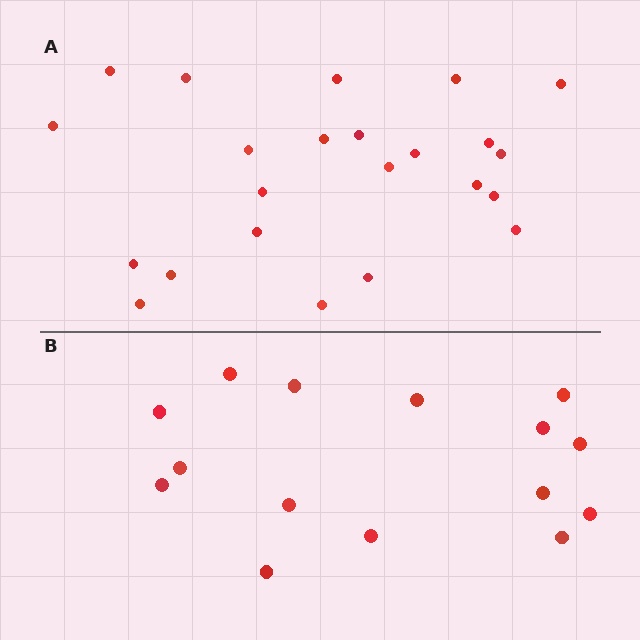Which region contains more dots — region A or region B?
Region A (the top region) has more dots.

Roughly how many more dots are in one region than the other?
Region A has roughly 8 or so more dots than region B.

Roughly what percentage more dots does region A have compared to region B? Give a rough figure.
About 55% more.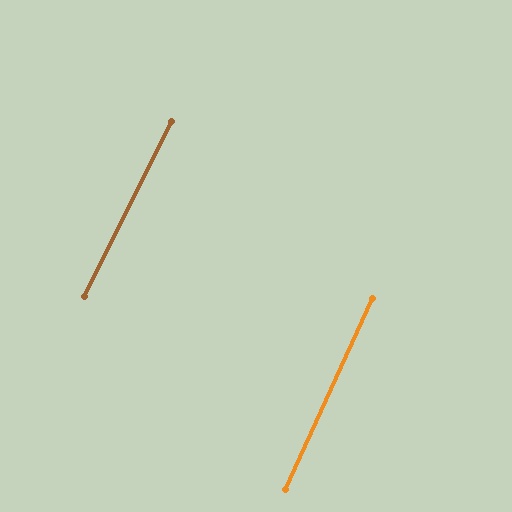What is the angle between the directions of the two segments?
Approximately 2 degrees.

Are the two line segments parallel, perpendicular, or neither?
Parallel — their directions differ by only 1.7°.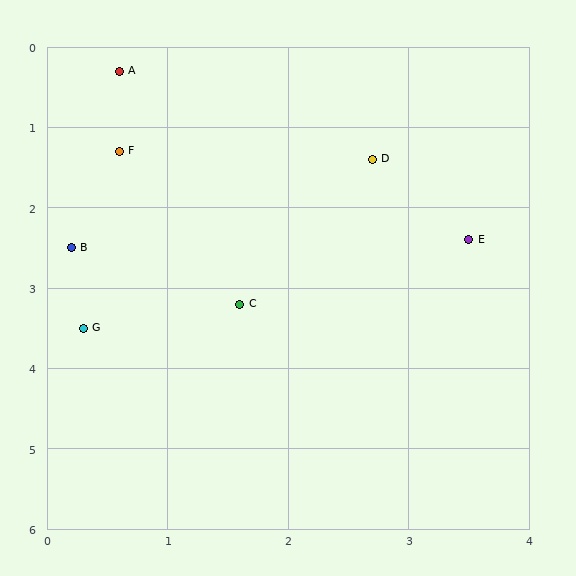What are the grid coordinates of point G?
Point G is at approximately (0.3, 3.5).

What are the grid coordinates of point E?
Point E is at approximately (3.5, 2.4).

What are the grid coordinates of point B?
Point B is at approximately (0.2, 2.5).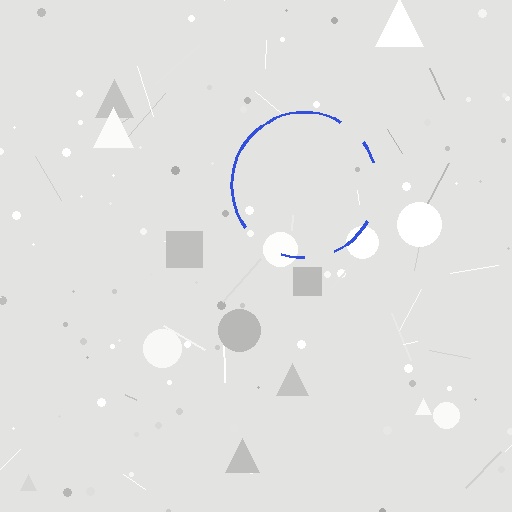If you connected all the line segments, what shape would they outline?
They would outline a circle.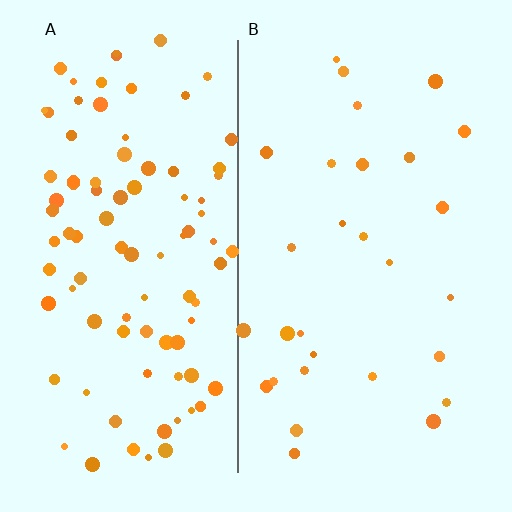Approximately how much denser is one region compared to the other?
Approximately 3.2× — region A over region B.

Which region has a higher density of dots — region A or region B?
A (the left).